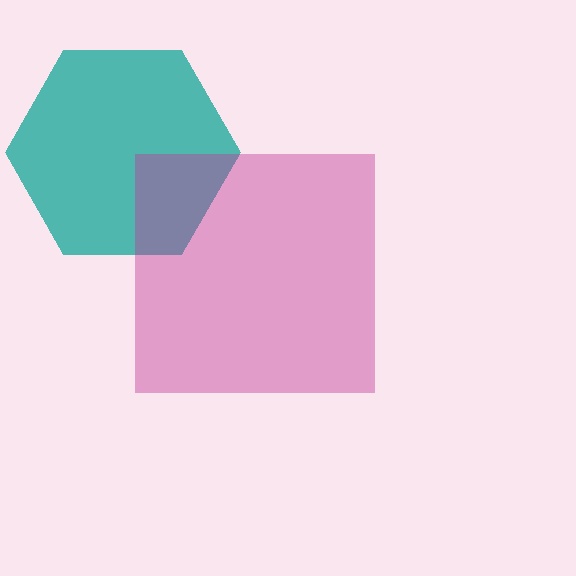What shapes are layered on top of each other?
The layered shapes are: a teal hexagon, a magenta square.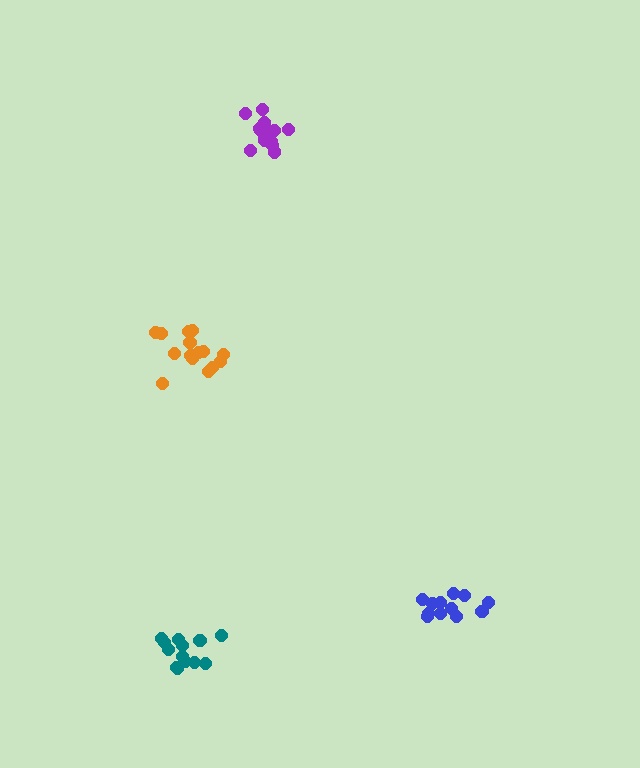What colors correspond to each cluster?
The clusters are colored: orange, blue, teal, purple.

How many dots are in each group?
Group 1: 15 dots, Group 2: 12 dots, Group 3: 13 dots, Group 4: 13 dots (53 total).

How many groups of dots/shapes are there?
There are 4 groups.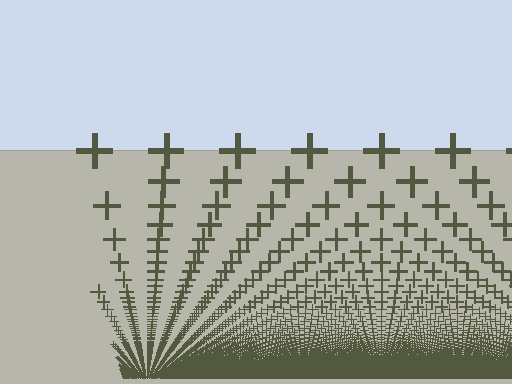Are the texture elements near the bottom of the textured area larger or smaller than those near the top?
Smaller. The gradient is inverted — elements near the bottom are smaller and denser.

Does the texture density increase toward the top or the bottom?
Density increases toward the bottom.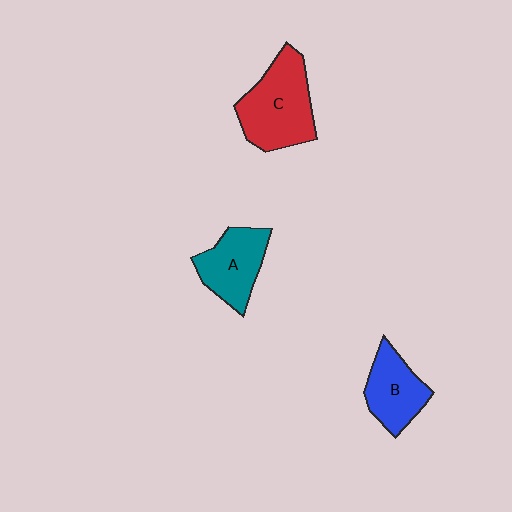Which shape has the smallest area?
Shape B (blue).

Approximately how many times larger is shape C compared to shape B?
Approximately 1.5 times.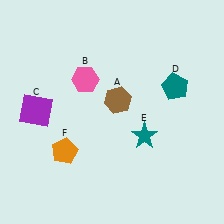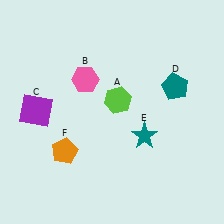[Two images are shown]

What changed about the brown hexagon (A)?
In Image 1, A is brown. In Image 2, it changed to lime.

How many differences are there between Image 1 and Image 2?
There is 1 difference between the two images.